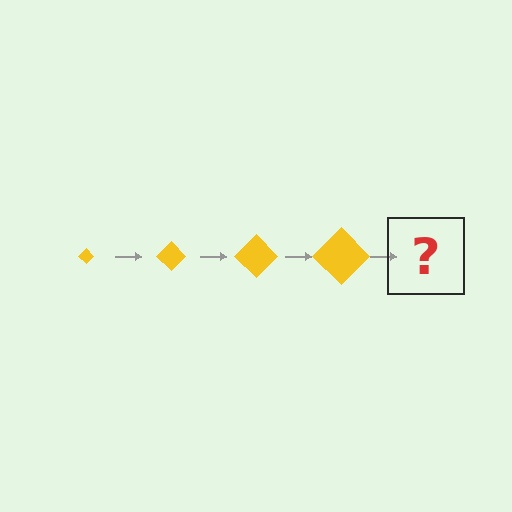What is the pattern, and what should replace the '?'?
The pattern is that the diamond gets progressively larger each step. The '?' should be a yellow diamond, larger than the previous one.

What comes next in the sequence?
The next element should be a yellow diamond, larger than the previous one.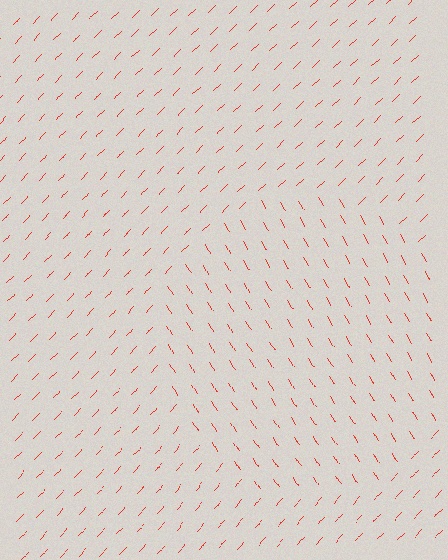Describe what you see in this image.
The image is filled with small red line segments. A circle region in the image has lines oriented differently from the surrounding lines, creating a visible texture boundary.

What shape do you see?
I see a circle.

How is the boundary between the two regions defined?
The boundary is defined purely by a change in line orientation (approximately 76 degrees difference). All lines are the same color and thickness.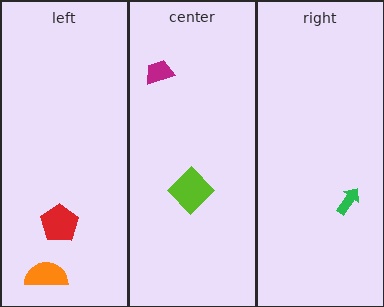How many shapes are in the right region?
1.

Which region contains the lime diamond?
The center region.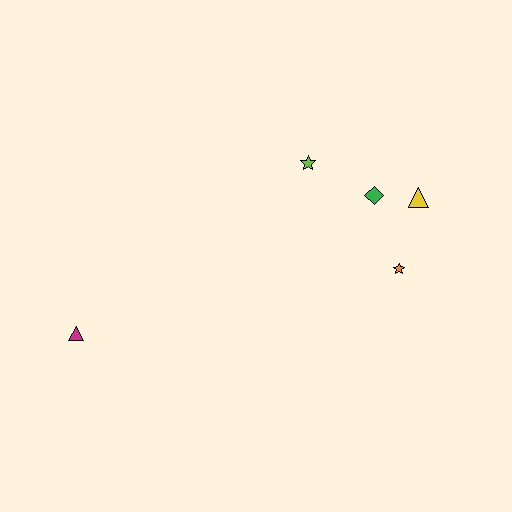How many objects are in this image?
There are 5 objects.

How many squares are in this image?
There are no squares.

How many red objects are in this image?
There are no red objects.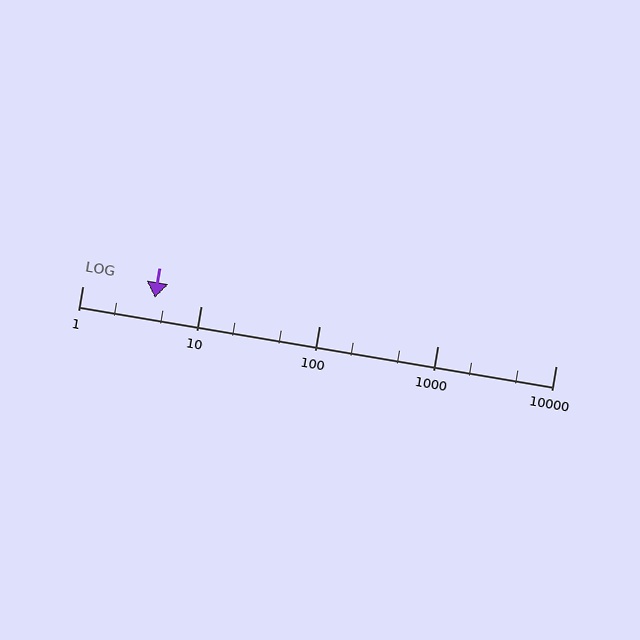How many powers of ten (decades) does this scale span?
The scale spans 4 decades, from 1 to 10000.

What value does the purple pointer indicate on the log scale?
The pointer indicates approximately 4.1.